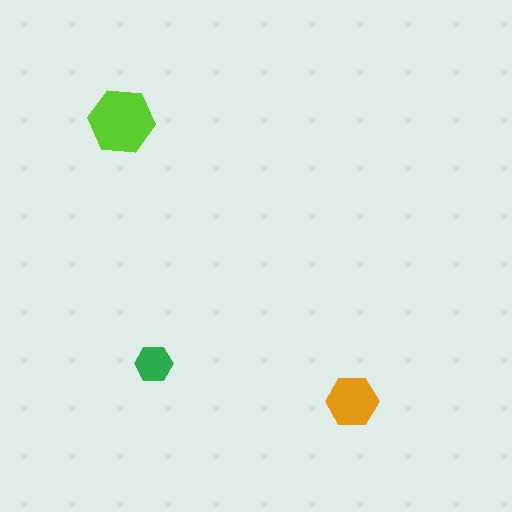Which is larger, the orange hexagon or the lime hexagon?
The lime one.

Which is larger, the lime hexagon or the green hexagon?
The lime one.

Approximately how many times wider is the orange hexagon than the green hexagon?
About 1.5 times wider.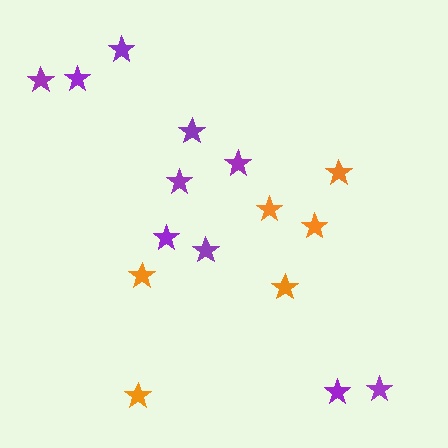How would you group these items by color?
There are 2 groups: one group of orange stars (6) and one group of purple stars (10).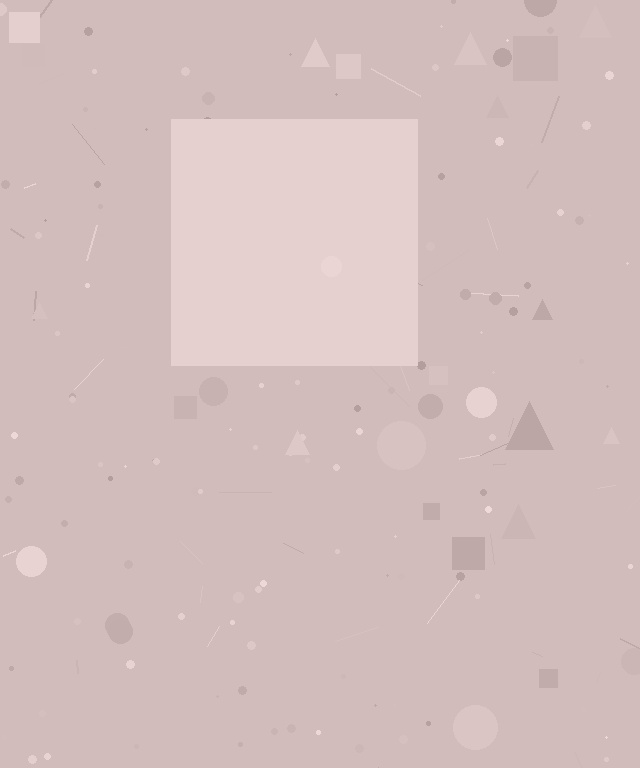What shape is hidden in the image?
A square is hidden in the image.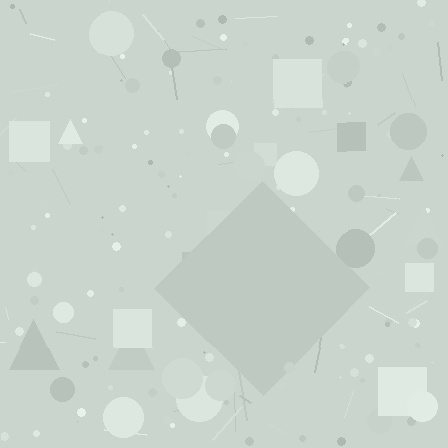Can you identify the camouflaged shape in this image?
The camouflaged shape is a diamond.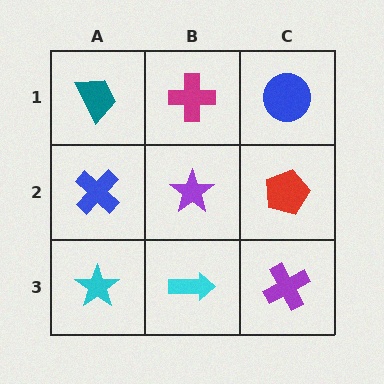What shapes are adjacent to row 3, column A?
A blue cross (row 2, column A), a cyan arrow (row 3, column B).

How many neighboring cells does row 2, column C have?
3.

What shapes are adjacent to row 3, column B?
A purple star (row 2, column B), a cyan star (row 3, column A), a purple cross (row 3, column C).